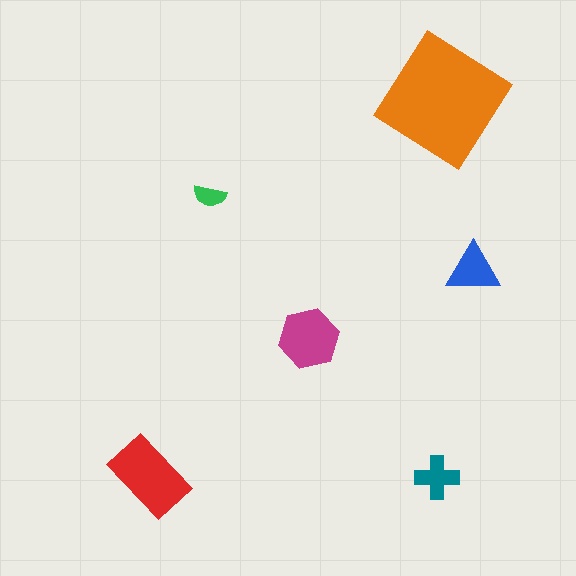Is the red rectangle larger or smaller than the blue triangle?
Larger.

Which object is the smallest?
The green semicircle.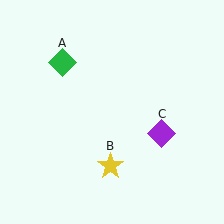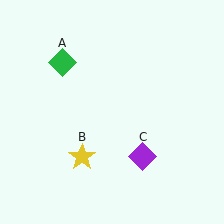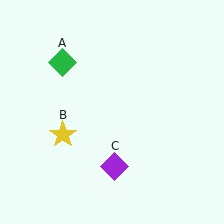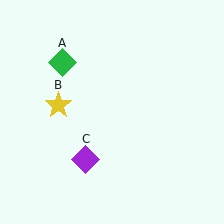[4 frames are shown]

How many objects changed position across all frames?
2 objects changed position: yellow star (object B), purple diamond (object C).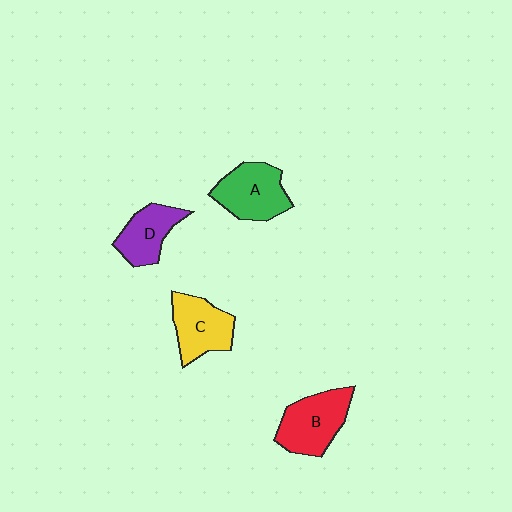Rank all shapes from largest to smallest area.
From largest to smallest: B (red), A (green), C (yellow), D (purple).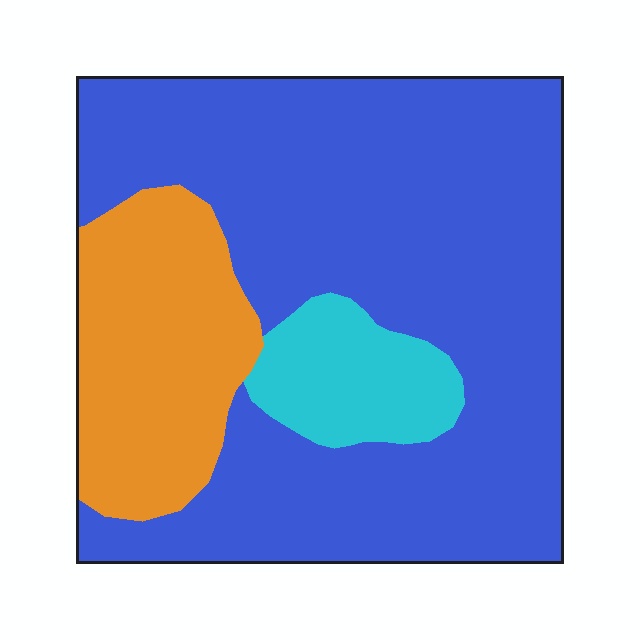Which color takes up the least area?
Cyan, at roughly 10%.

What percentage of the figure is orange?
Orange covers about 20% of the figure.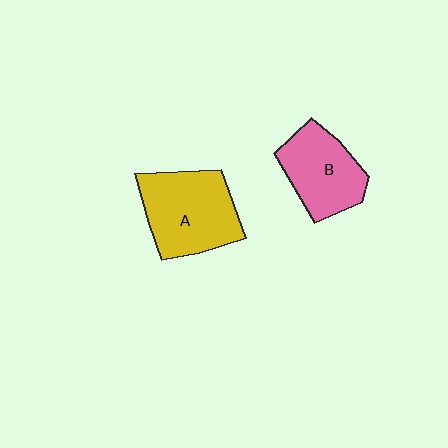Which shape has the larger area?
Shape A (yellow).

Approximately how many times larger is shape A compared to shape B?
Approximately 1.2 times.